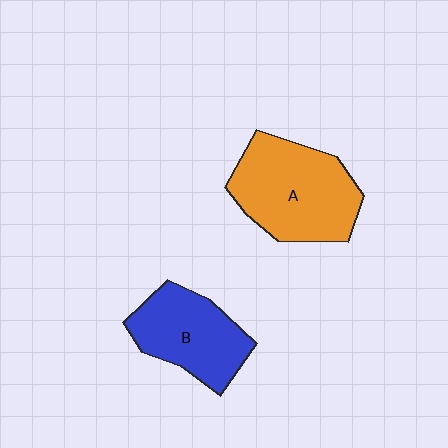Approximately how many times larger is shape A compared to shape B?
Approximately 1.3 times.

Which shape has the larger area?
Shape A (orange).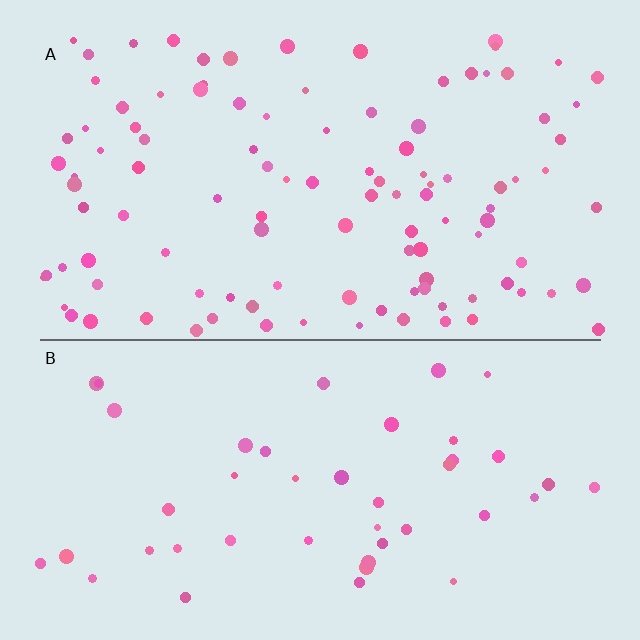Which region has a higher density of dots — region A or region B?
A (the top).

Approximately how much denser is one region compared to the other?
Approximately 2.5× — region A over region B.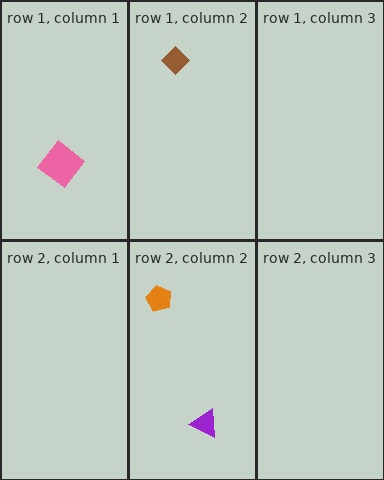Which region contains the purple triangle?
The row 2, column 2 region.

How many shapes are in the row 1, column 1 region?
1.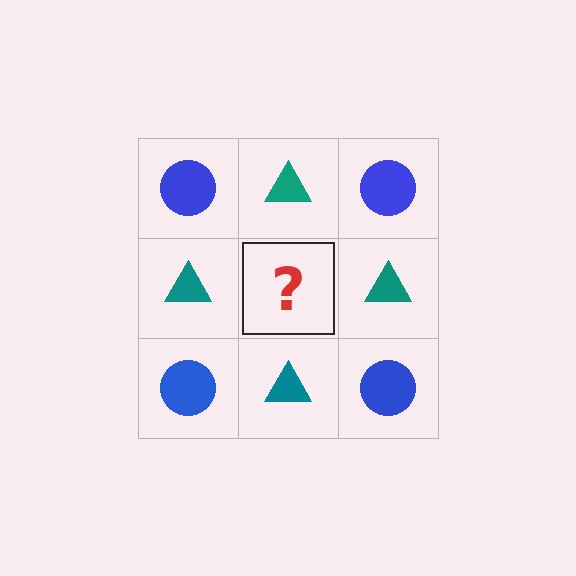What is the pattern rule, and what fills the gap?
The rule is that it alternates blue circle and teal triangle in a checkerboard pattern. The gap should be filled with a blue circle.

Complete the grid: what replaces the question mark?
The question mark should be replaced with a blue circle.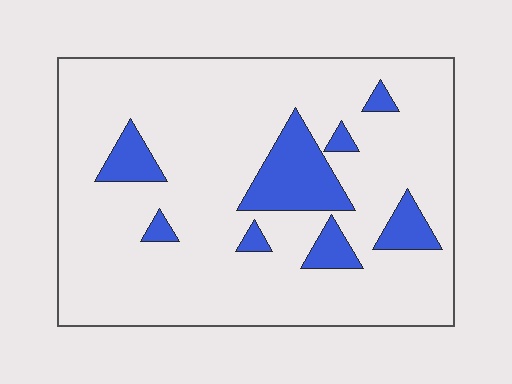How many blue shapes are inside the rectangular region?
8.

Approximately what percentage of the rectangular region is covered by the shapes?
Approximately 15%.